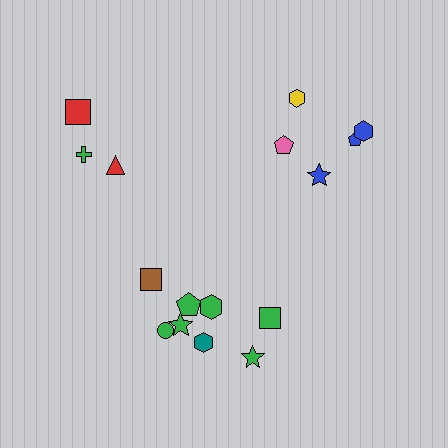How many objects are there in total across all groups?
There are 16 objects.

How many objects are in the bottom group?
There are 8 objects.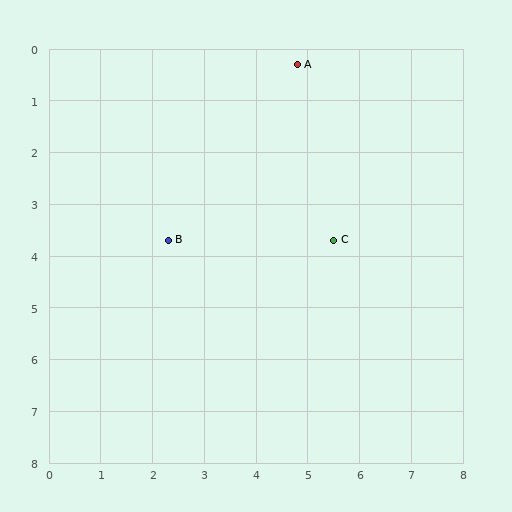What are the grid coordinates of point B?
Point B is at approximately (2.3, 3.7).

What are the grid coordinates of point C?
Point C is at approximately (5.5, 3.7).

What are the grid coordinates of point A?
Point A is at approximately (4.8, 0.3).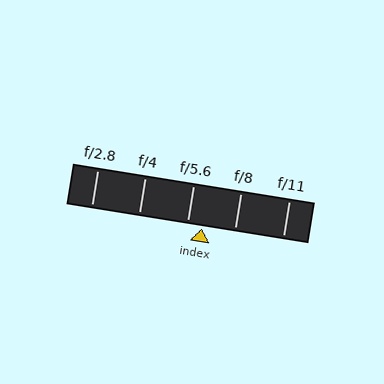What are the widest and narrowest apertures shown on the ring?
The widest aperture shown is f/2.8 and the narrowest is f/11.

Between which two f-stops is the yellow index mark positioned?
The index mark is between f/5.6 and f/8.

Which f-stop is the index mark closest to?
The index mark is closest to f/5.6.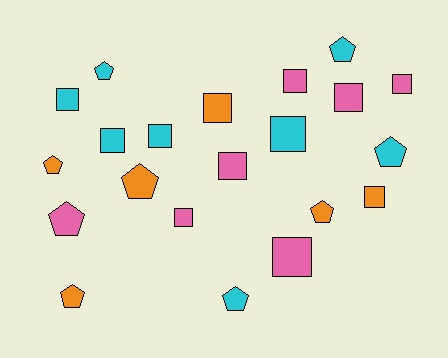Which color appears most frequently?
Cyan, with 8 objects.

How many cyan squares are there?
There are 4 cyan squares.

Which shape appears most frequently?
Square, with 12 objects.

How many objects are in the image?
There are 21 objects.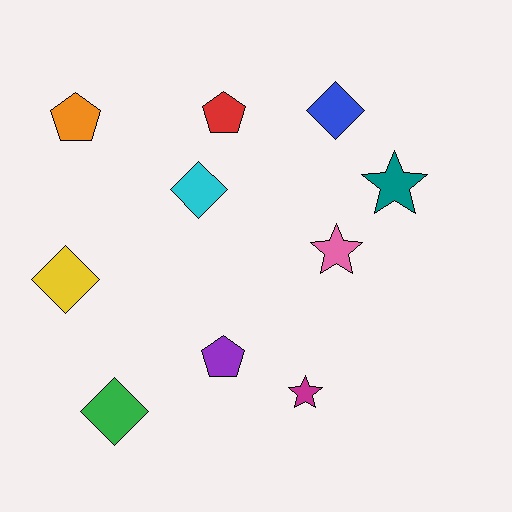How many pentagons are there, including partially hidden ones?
There are 3 pentagons.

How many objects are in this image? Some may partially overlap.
There are 10 objects.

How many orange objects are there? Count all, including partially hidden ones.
There is 1 orange object.